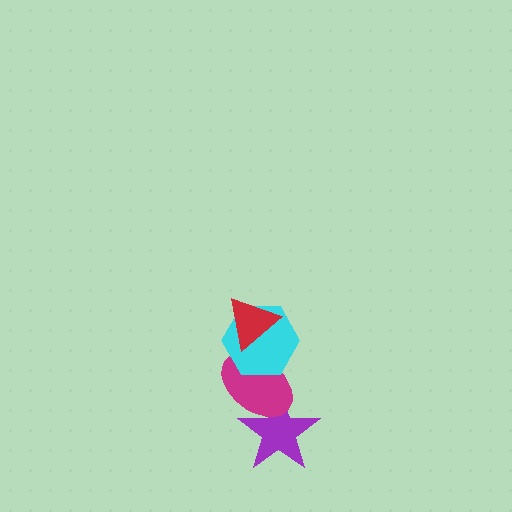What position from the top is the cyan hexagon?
The cyan hexagon is 2nd from the top.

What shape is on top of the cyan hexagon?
The red triangle is on top of the cyan hexagon.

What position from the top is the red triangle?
The red triangle is 1st from the top.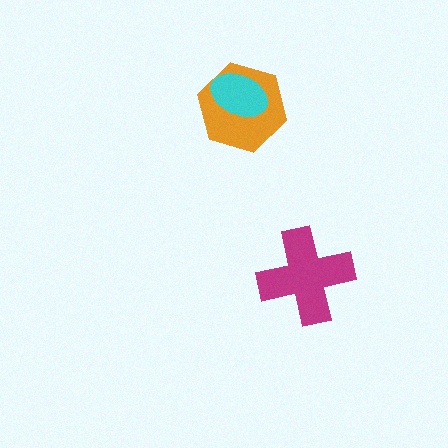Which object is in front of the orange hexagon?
The cyan ellipse is in front of the orange hexagon.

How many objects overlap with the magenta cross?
0 objects overlap with the magenta cross.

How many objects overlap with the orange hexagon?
1 object overlaps with the orange hexagon.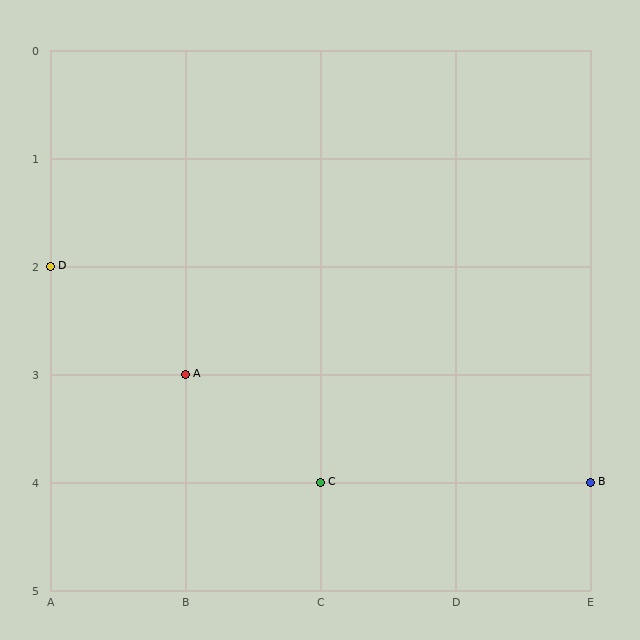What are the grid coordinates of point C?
Point C is at grid coordinates (C, 4).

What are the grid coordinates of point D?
Point D is at grid coordinates (A, 2).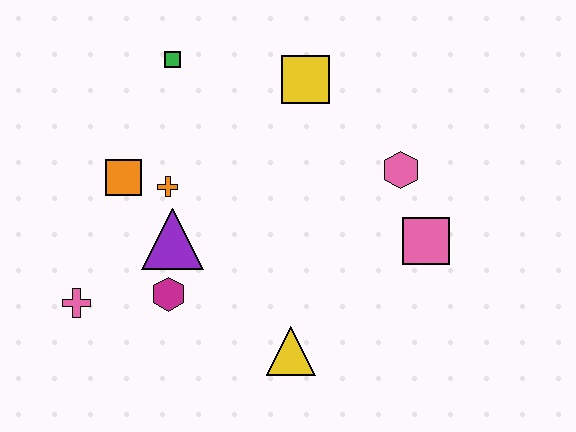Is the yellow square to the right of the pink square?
No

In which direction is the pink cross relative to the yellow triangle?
The pink cross is to the left of the yellow triangle.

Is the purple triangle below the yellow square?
Yes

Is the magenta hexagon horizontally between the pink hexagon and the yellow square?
No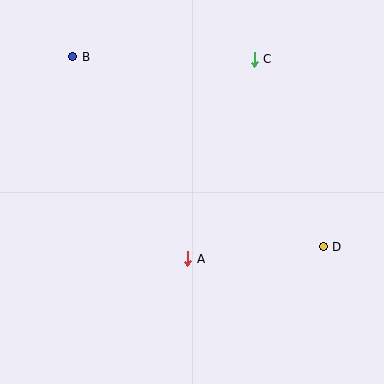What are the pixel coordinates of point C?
Point C is at (254, 60).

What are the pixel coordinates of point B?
Point B is at (73, 57).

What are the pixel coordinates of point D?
Point D is at (323, 247).